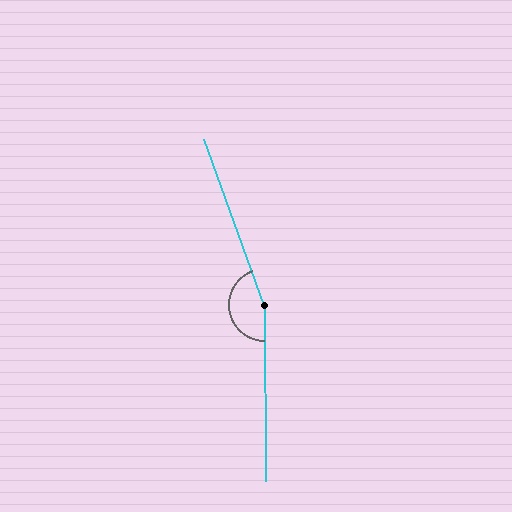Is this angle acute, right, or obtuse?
It is obtuse.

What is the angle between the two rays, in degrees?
Approximately 160 degrees.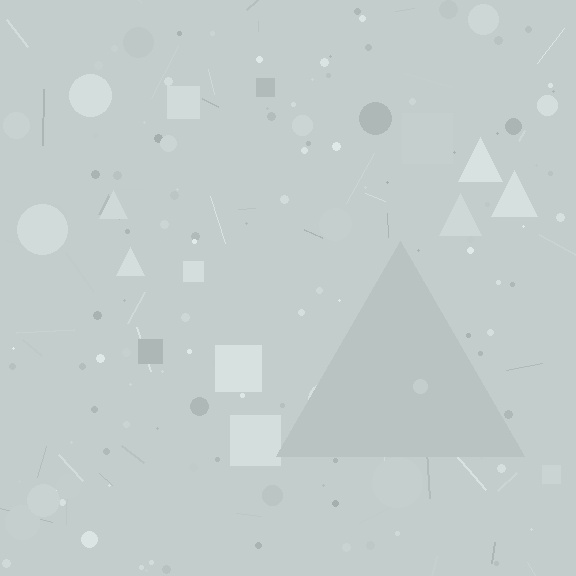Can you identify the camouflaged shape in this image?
The camouflaged shape is a triangle.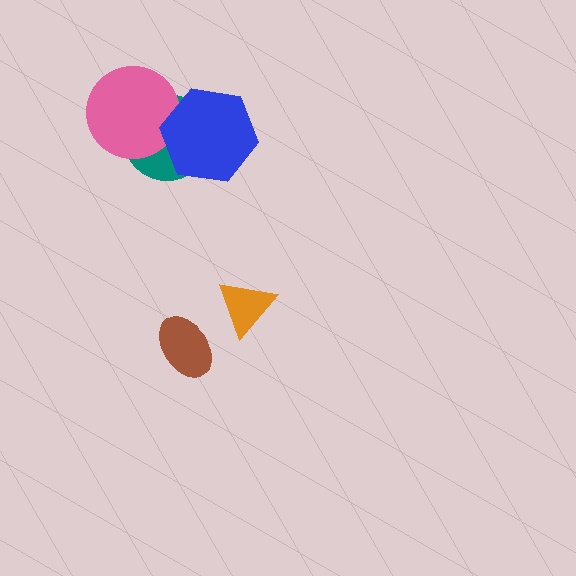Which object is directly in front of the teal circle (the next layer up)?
The pink circle is directly in front of the teal circle.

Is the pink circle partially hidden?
Yes, it is partially covered by another shape.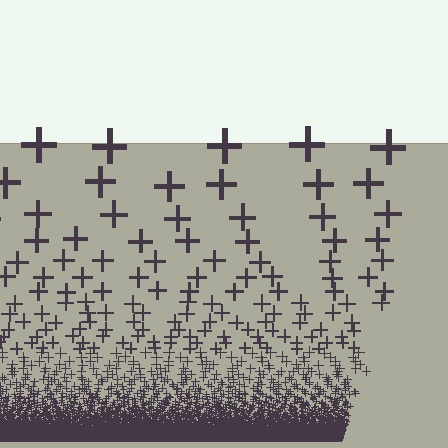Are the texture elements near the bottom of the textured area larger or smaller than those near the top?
Smaller. The gradient is inverted — elements near the bottom are smaller and denser.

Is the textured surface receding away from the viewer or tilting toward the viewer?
The surface appears to tilt toward the viewer. Texture elements get larger and sparser toward the top.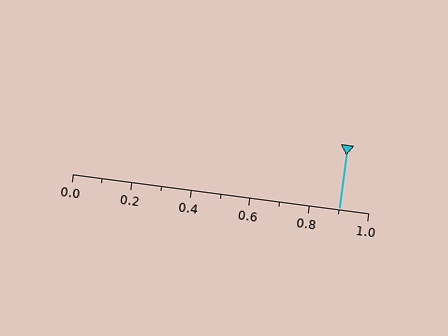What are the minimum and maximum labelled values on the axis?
The axis runs from 0.0 to 1.0.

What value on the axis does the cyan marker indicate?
The marker indicates approximately 0.9.